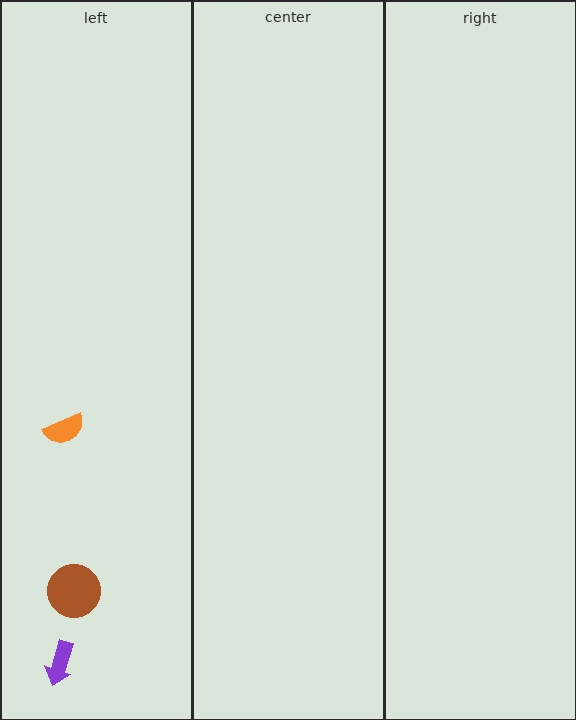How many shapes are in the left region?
3.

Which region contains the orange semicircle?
The left region.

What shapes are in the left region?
The brown circle, the purple arrow, the orange semicircle.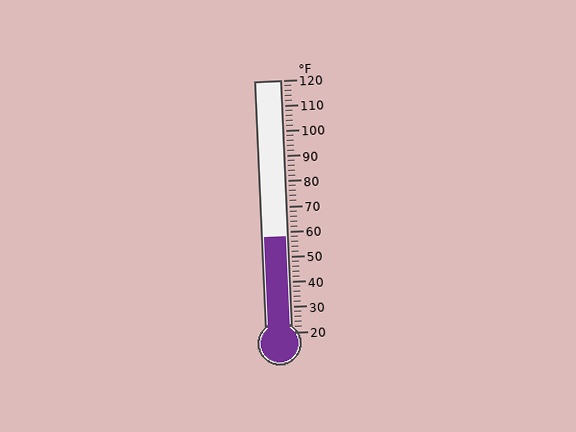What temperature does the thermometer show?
The thermometer shows approximately 58°F.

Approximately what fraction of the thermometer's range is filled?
The thermometer is filled to approximately 40% of its range.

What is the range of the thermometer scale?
The thermometer scale ranges from 20°F to 120°F.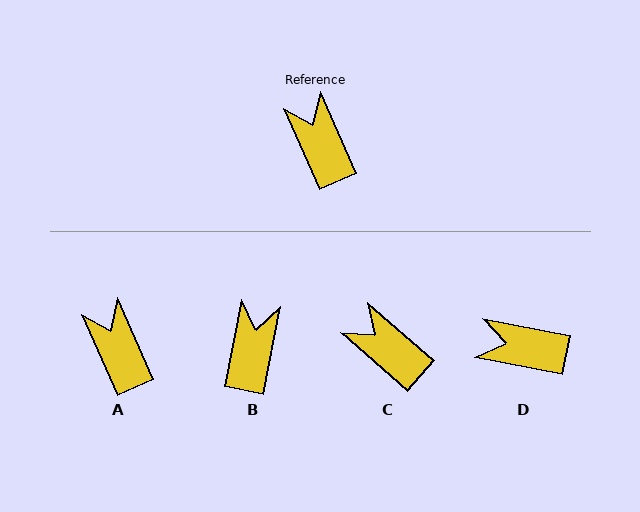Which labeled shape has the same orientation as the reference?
A.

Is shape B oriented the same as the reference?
No, it is off by about 35 degrees.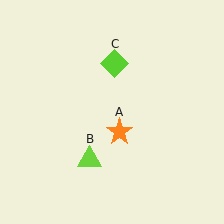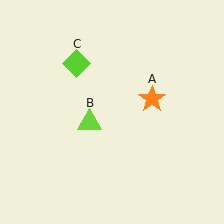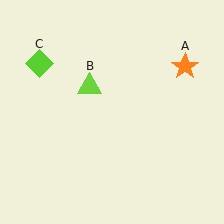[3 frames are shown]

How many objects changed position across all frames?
3 objects changed position: orange star (object A), lime triangle (object B), lime diamond (object C).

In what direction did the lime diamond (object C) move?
The lime diamond (object C) moved left.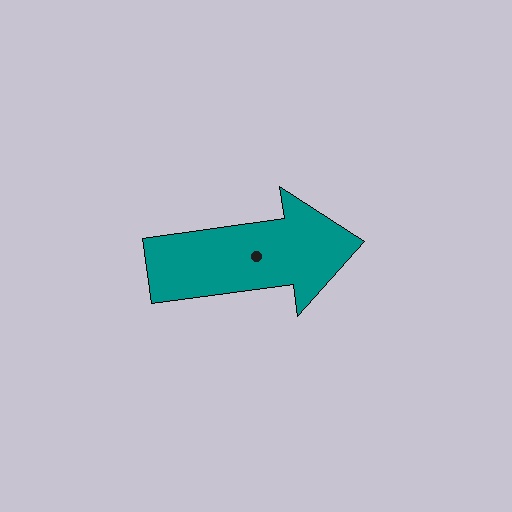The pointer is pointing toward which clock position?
Roughly 3 o'clock.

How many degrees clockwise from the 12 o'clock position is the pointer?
Approximately 82 degrees.